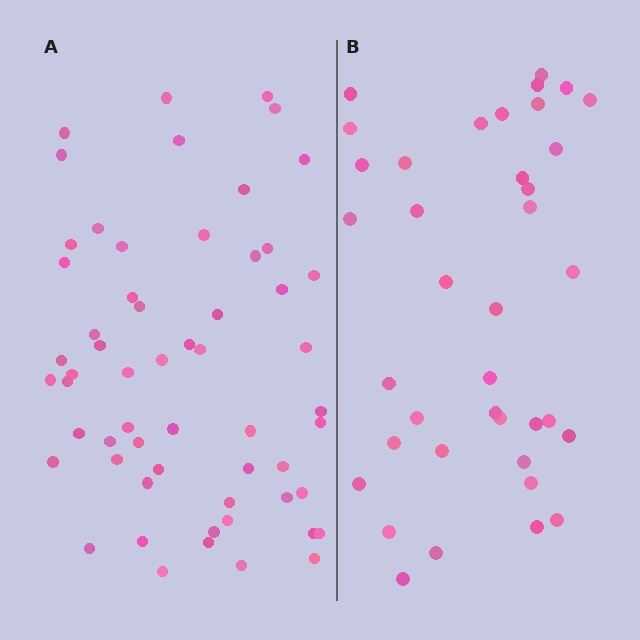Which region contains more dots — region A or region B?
Region A (the left region) has more dots.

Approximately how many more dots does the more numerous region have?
Region A has approximately 20 more dots than region B.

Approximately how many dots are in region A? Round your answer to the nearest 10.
About 60 dots. (The exact count is 58, which rounds to 60.)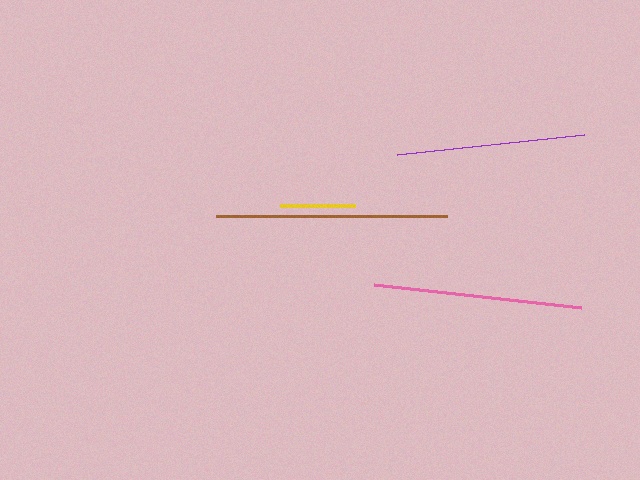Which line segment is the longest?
The brown line is the longest at approximately 230 pixels.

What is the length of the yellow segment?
The yellow segment is approximately 75 pixels long.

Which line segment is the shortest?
The yellow line is the shortest at approximately 75 pixels.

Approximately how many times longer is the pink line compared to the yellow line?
The pink line is approximately 2.8 times the length of the yellow line.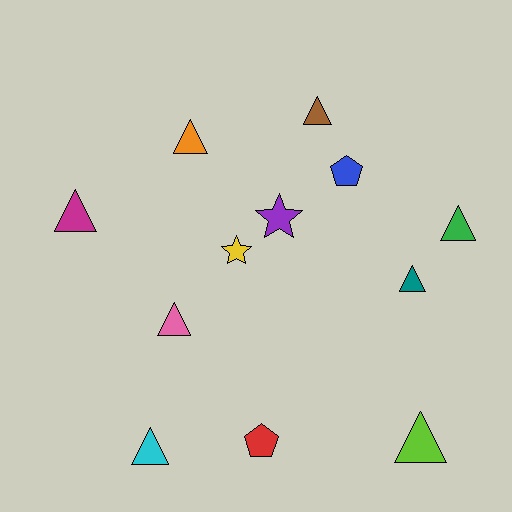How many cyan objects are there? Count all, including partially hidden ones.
There is 1 cyan object.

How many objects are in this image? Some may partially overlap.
There are 12 objects.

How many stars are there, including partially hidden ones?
There are 2 stars.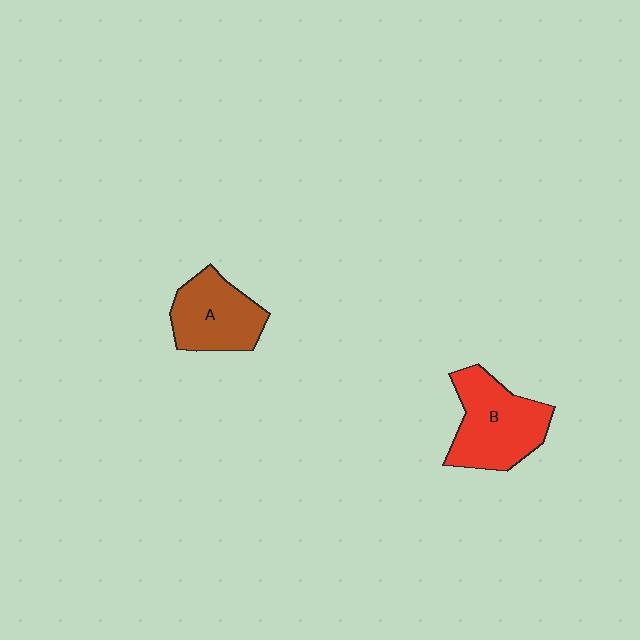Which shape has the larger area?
Shape B (red).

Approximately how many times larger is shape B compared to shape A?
Approximately 1.2 times.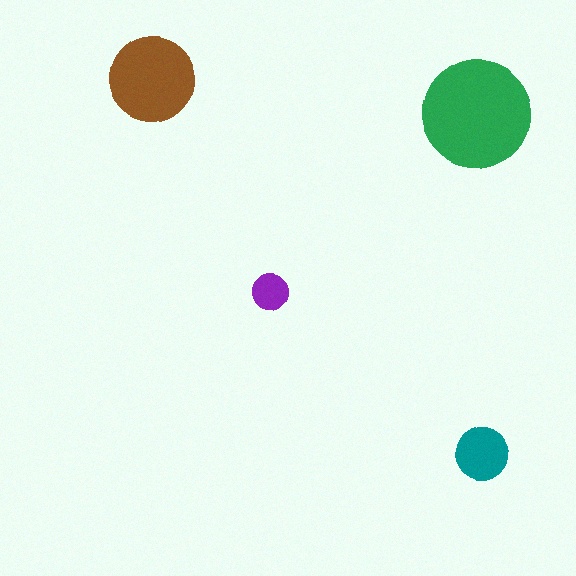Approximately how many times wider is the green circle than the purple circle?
About 3 times wider.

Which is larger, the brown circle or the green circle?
The green one.